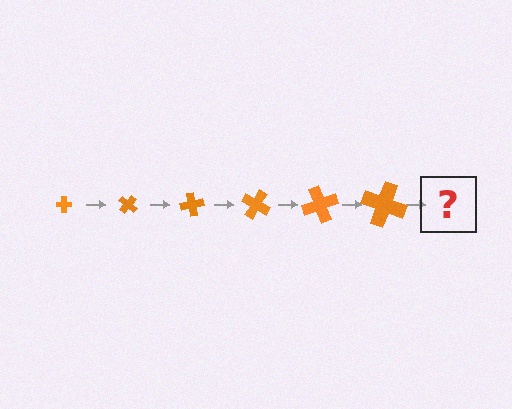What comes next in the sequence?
The next element should be a cross, larger than the previous one and rotated 240 degrees from the start.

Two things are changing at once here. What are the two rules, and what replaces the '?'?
The two rules are that the cross grows larger each step and it rotates 40 degrees each step. The '?' should be a cross, larger than the previous one and rotated 240 degrees from the start.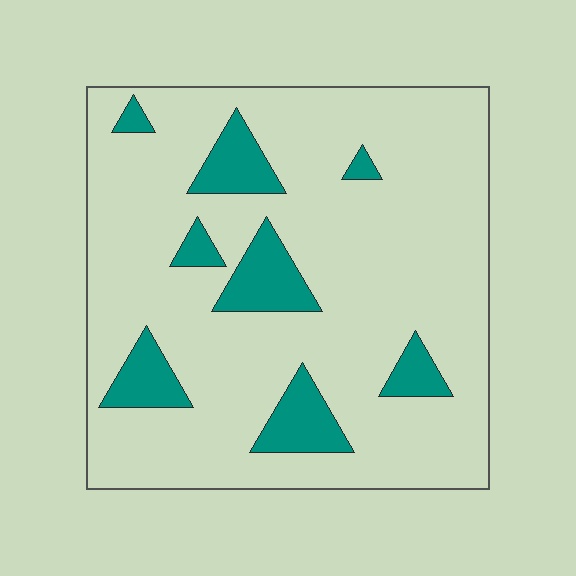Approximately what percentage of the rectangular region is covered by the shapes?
Approximately 15%.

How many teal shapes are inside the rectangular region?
8.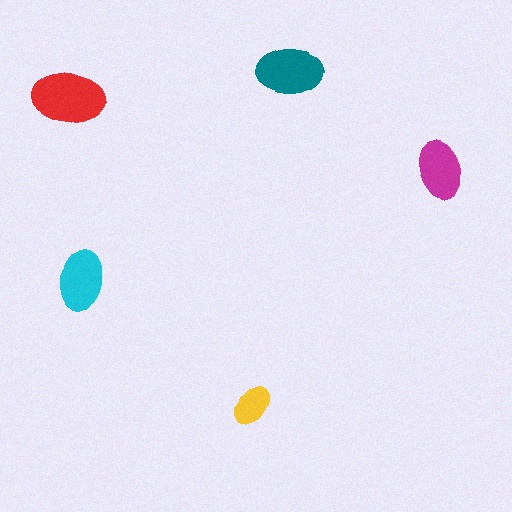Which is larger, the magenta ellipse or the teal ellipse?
The teal one.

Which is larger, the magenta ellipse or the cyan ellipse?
The cyan one.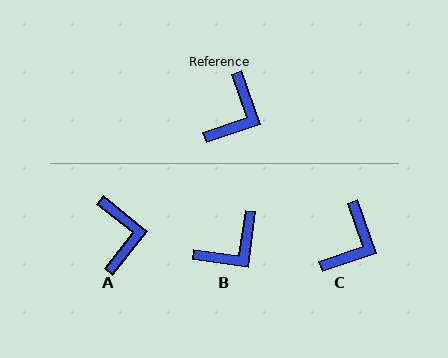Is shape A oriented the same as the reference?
No, it is off by about 33 degrees.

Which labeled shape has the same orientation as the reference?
C.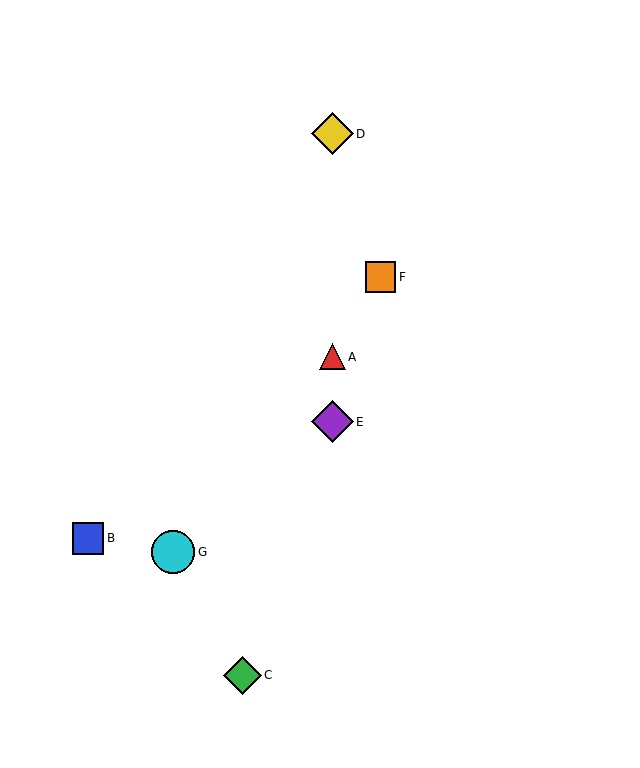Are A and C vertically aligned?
No, A is at x≈332 and C is at x≈242.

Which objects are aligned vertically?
Objects A, D, E are aligned vertically.